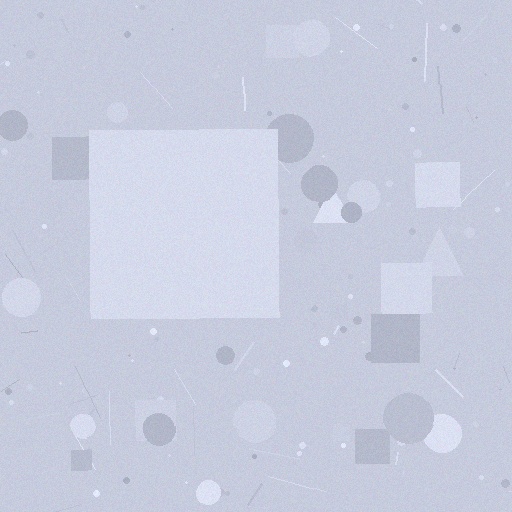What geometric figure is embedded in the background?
A square is embedded in the background.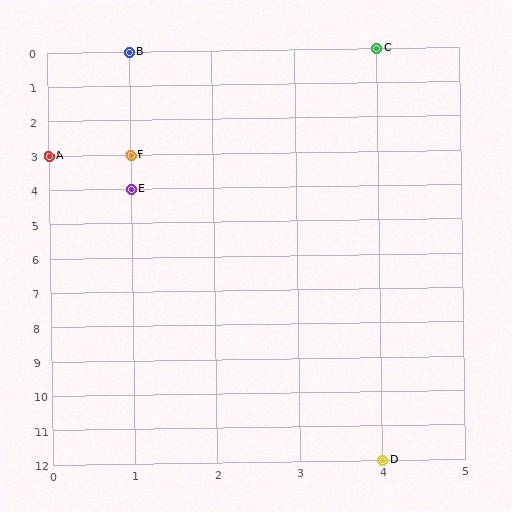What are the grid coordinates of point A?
Point A is at grid coordinates (0, 3).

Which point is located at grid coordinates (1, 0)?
Point B is at (1, 0).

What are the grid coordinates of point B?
Point B is at grid coordinates (1, 0).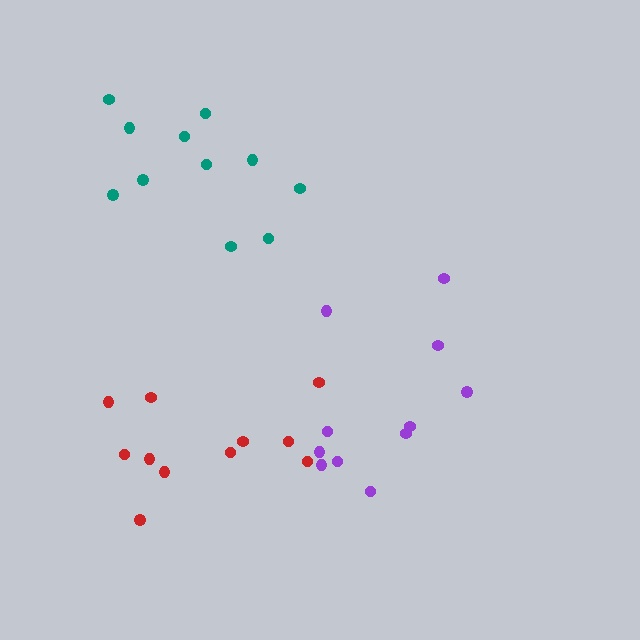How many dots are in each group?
Group 1: 11 dots, Group 2: 11 dots, Group 3: 11 dots (33 total).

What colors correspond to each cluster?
The clusters are colored: red, teal, purple.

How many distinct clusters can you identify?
There are 3 distinct clusters.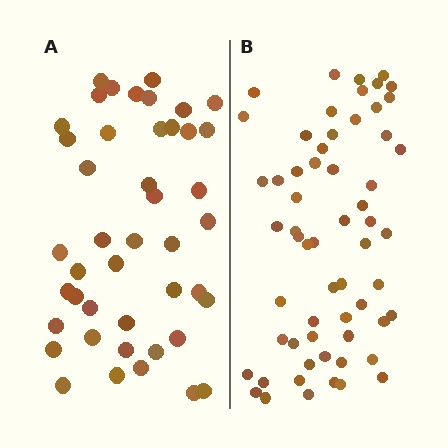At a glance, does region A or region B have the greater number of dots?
Region B (the right region) has more dots.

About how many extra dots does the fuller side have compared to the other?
Region B has approximately 15 more dots than region A.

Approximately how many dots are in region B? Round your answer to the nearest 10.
About 60 dots.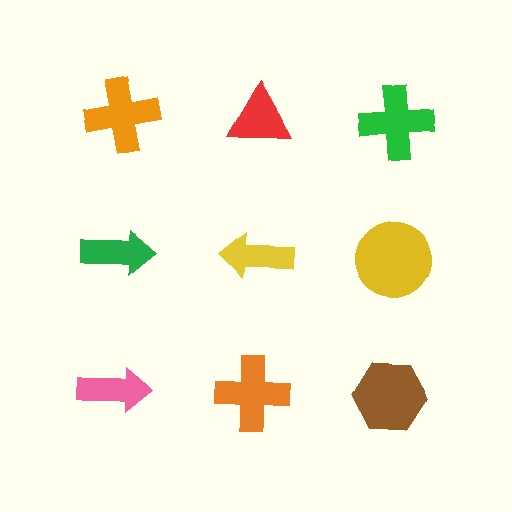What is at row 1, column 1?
An orange cross.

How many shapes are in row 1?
3 shapes.